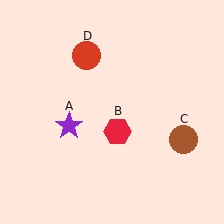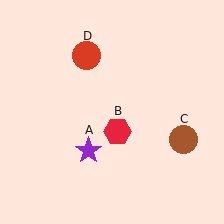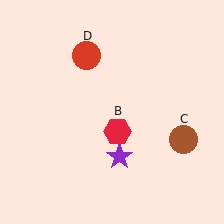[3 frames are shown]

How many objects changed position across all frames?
1 object changed position: purple star (object A).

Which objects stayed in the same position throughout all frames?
Red hexagon (object B) and brown circle (object C) and red circle (object D) remained stationary.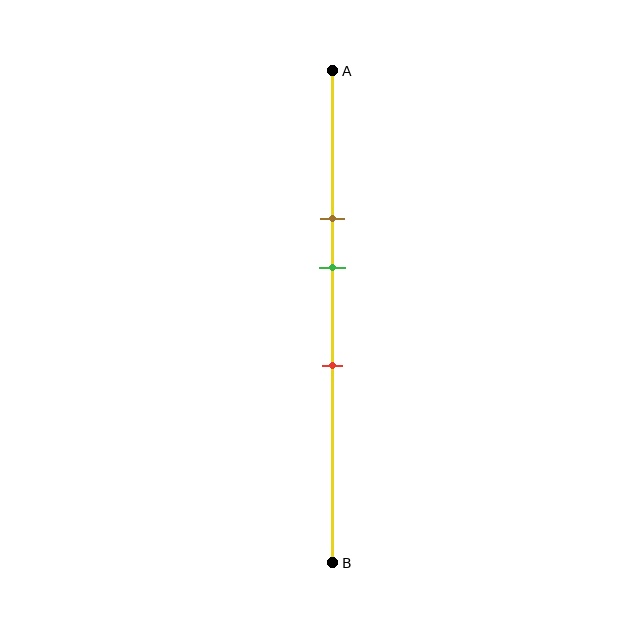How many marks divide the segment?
There are 3 marks dividing the segment.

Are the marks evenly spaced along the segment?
Yes, the marks are approximately evenly spaced.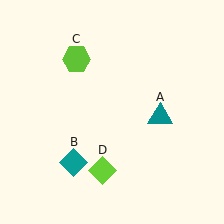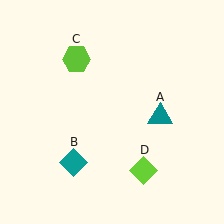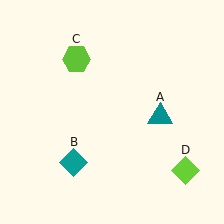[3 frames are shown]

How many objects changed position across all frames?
1 object changed position: lime diamond (object D).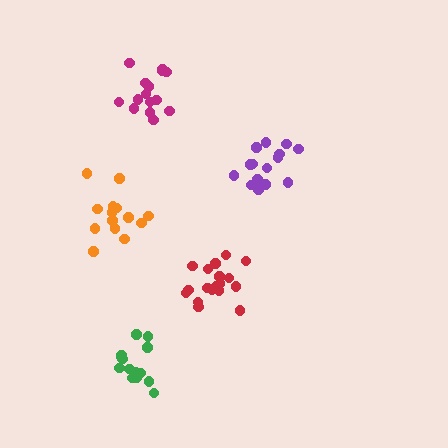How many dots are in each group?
Group 1: 15 dots, Group 2: 18 dots, Group 3: 14 dots, Group 4: 15 dots, Group 5: 15 dots (77 total).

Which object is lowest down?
The green cluster is bottommost.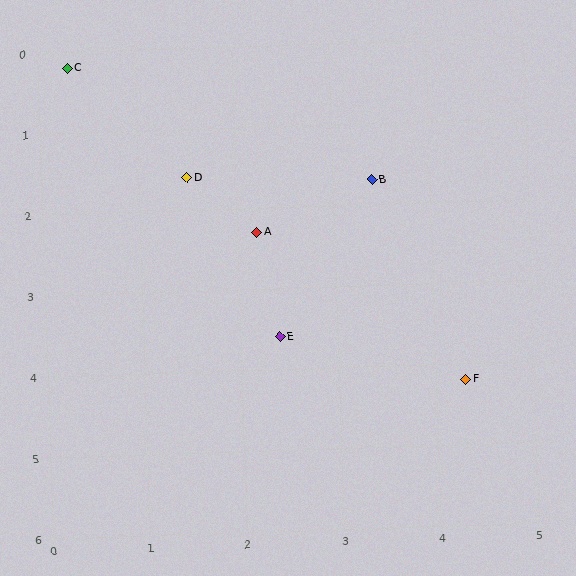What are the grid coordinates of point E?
Point E is at approximately (2.4, 3.6).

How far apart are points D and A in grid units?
Points D and A are about 1.0 grid units apart.